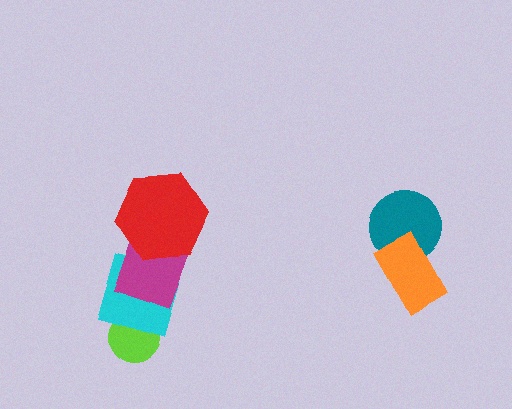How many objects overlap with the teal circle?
1 object overlaps with the teal circle.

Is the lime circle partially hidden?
Yes, it is partially covered by another shape.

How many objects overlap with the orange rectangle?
1 object overlaps with the orange rectangle.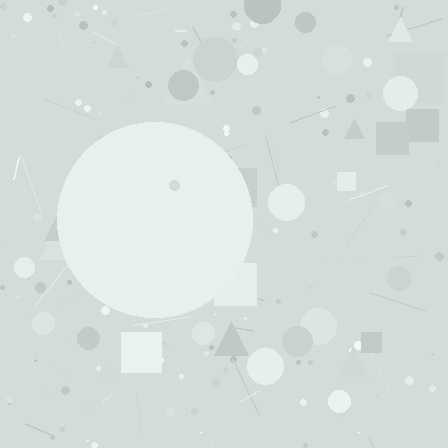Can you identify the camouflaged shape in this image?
The camouflaged shape is a circle.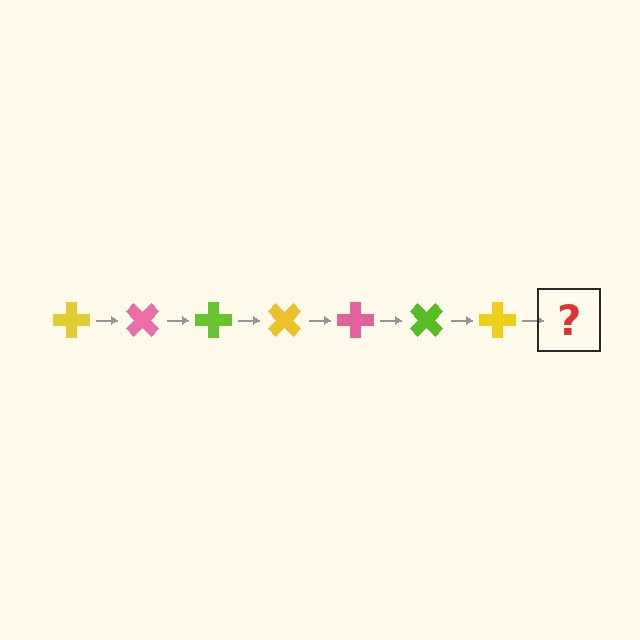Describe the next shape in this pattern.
It should be a pink cross, rotated 315 degrees from the start.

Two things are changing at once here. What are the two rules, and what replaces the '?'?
The two rules are that it rotates 45 degrees each step and the color cycles through yellow, pink, and lime. The '?' should be a pink cross, rotated 315 degrees from the start.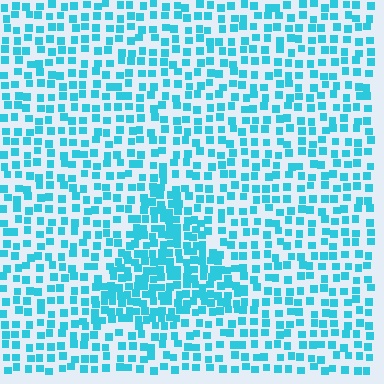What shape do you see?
I see a triangle.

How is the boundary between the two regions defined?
The boundary is defined by a change in element density (approximately 1.9x ratio). All elements are the same color, size, and shape.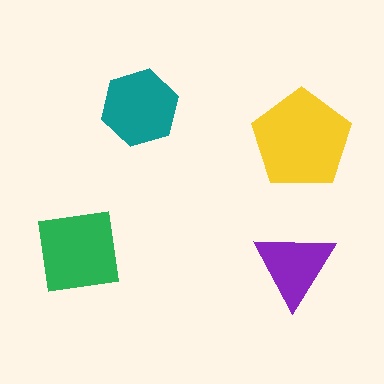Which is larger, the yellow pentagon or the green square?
The yellow pentagon.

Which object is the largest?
The yellow pentagon.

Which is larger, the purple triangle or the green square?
The green square.